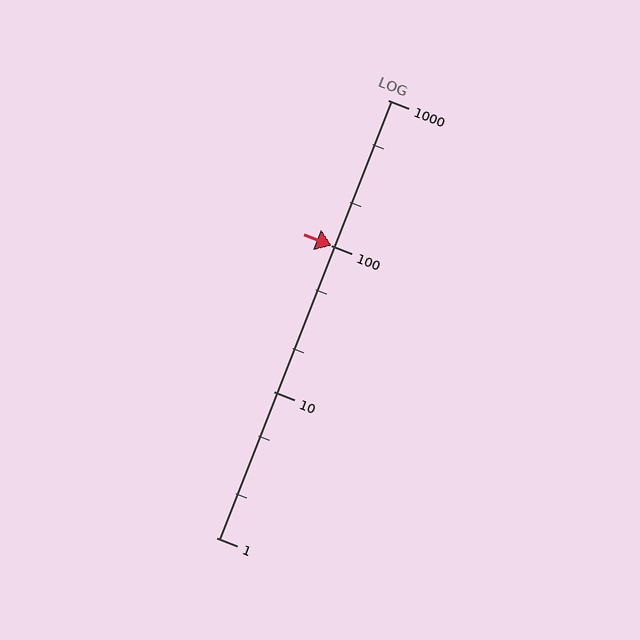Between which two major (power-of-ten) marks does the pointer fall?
The pointer is between 100 and 1000.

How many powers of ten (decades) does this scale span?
The scale spans 3 decades, from 1 to 1000.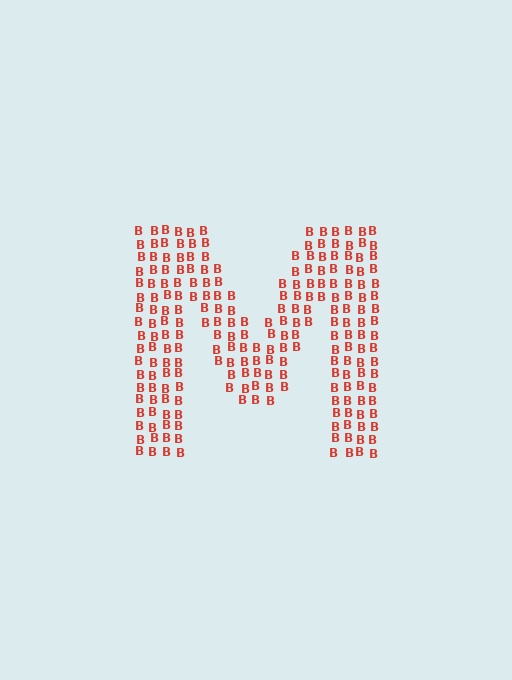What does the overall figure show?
The overall figure shows the letter M.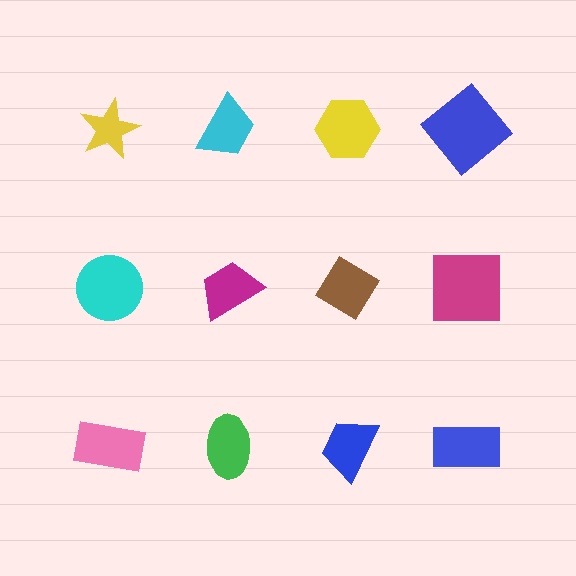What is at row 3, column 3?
A blue trapezoid.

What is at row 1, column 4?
A blue diamond.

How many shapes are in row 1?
4 shapes.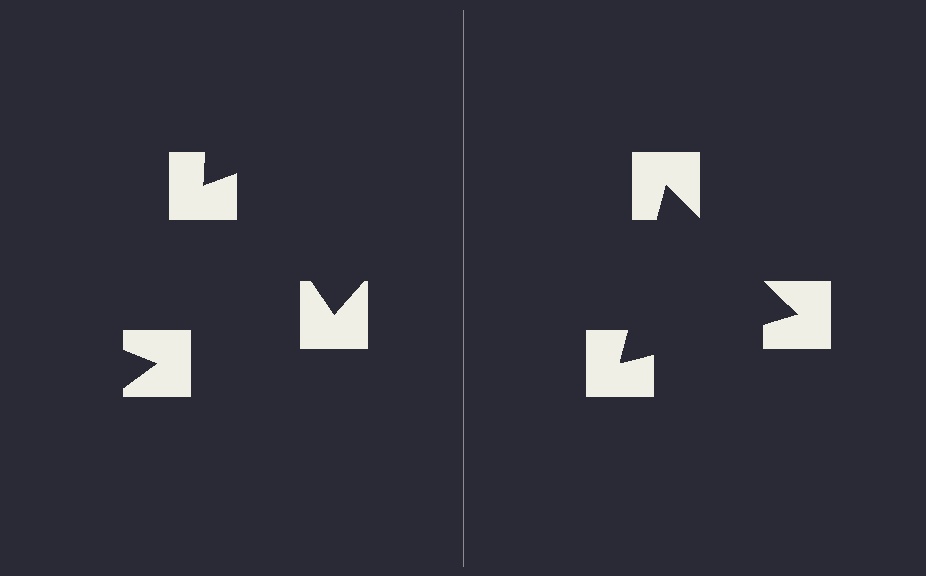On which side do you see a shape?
An illusory triangle appears on the right side. On the left side the wedge cuts are rotated, so no coherent shape forms.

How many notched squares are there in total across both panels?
6 — 3 on each side.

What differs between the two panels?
The notched squares are positioned identically on both sides; only the wedge orientations differ. On the right they align to a triangle; on the left they are misaligned.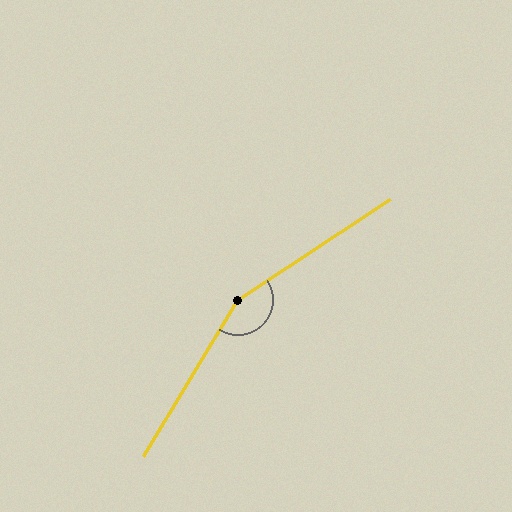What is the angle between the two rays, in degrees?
Approximately 155 degrees.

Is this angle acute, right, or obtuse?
It is obtuse.